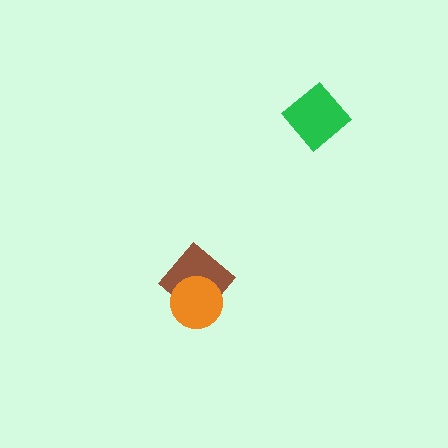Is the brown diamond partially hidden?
Yes, it is partially covered by another shape.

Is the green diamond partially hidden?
No, no other shape covers it.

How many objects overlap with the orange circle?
1 object overlaps with the orange circle.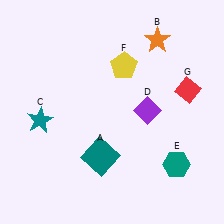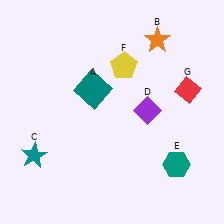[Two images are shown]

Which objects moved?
The objects that moved are: the teal square (A), the teal star (C).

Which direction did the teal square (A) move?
The teal square (A) moved up.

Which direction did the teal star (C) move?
The teal star (C) moved down.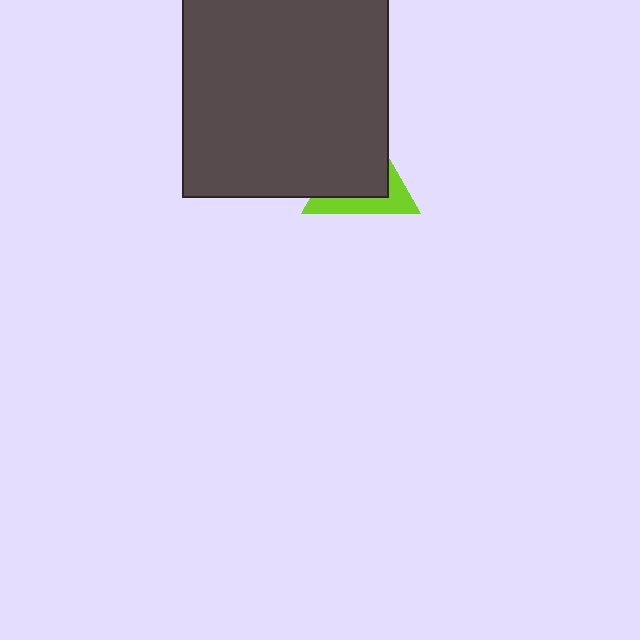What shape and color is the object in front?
The object in front is a dark gray square.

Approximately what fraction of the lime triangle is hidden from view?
Roughly 65% of the lime triangle is hidden behind the dark gray square.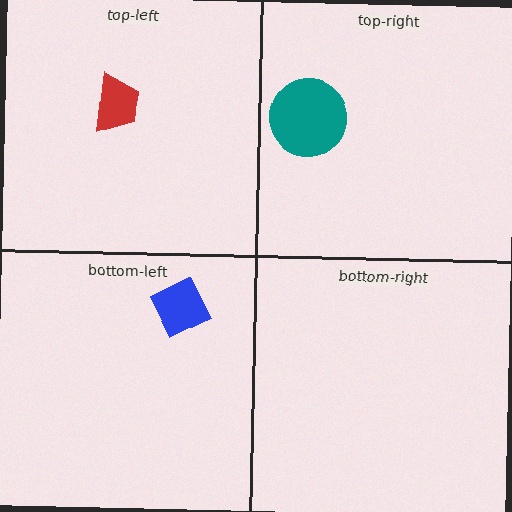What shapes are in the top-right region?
The teal circle.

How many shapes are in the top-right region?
1.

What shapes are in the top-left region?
The red trapezoid.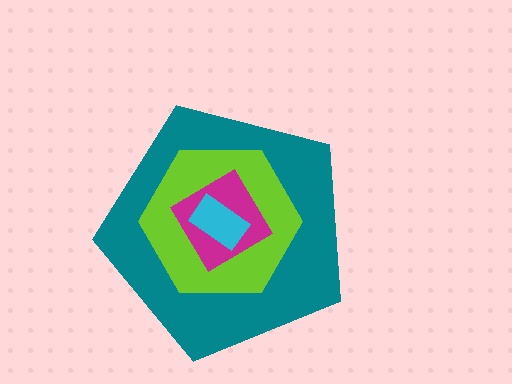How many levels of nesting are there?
4.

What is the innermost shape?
The cyan rectangle.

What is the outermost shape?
The teal pentagon.